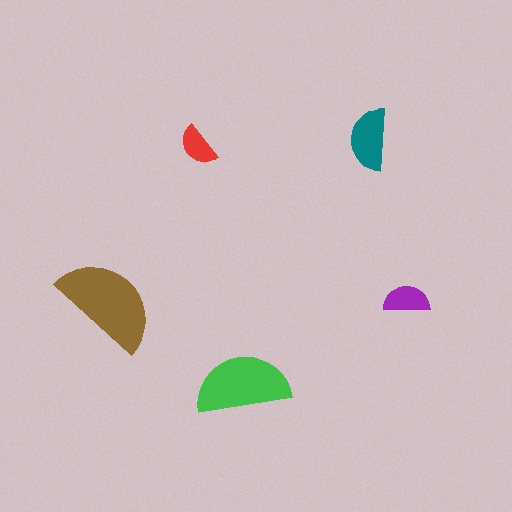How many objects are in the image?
There are 5 objects in the image.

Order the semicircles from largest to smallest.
the brown one, the green one, the teal one, the purple one, the red one.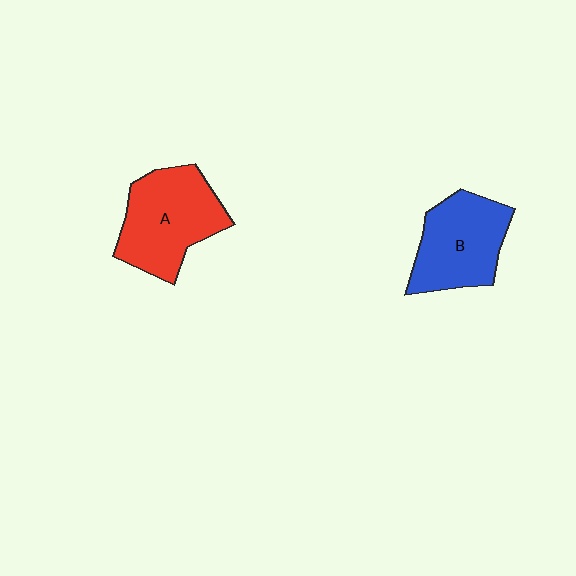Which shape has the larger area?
Shape A (red).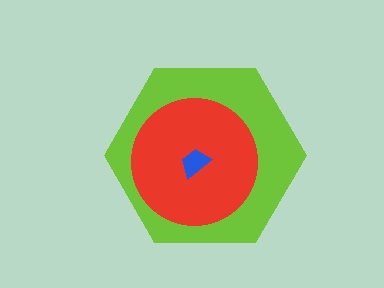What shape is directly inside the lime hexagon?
The red circle.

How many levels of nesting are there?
3.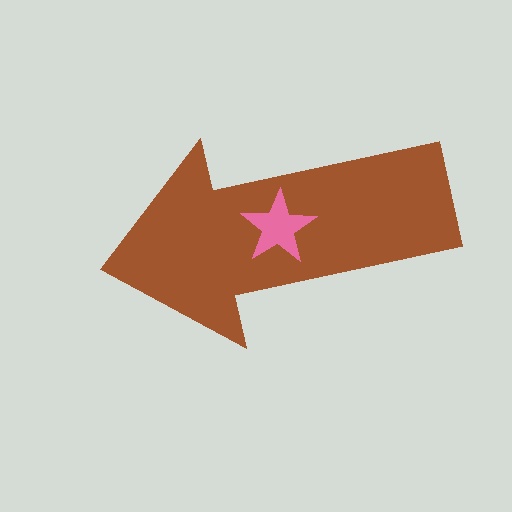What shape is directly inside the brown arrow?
The pink star.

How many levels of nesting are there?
2.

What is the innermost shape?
The pink star.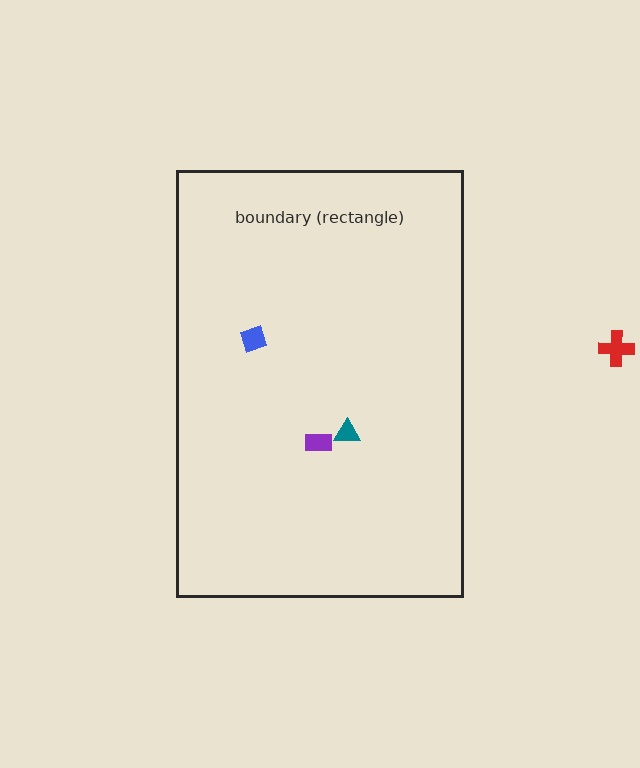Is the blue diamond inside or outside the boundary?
Inside.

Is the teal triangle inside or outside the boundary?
Inside.